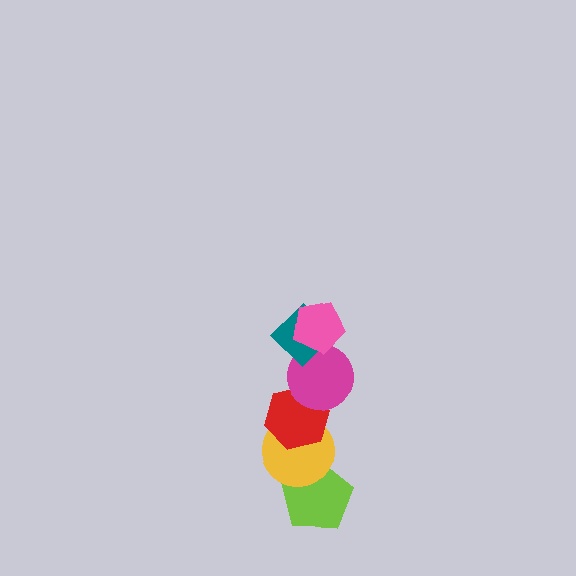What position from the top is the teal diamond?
The teal diamond is 2nd from the top.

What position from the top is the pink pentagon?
The pink pentagon is 1st from the top.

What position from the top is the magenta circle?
The magenta circle is 3rd from the top.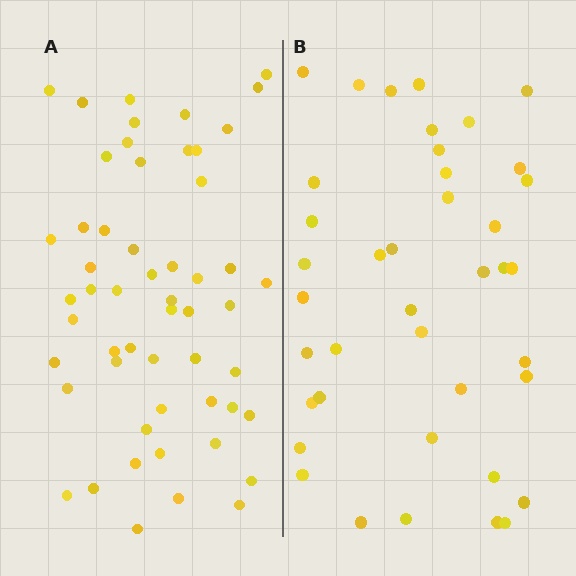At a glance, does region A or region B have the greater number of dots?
Region A (the left region) has more dots.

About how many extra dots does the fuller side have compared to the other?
Region A has approximately 15 more dots than region B.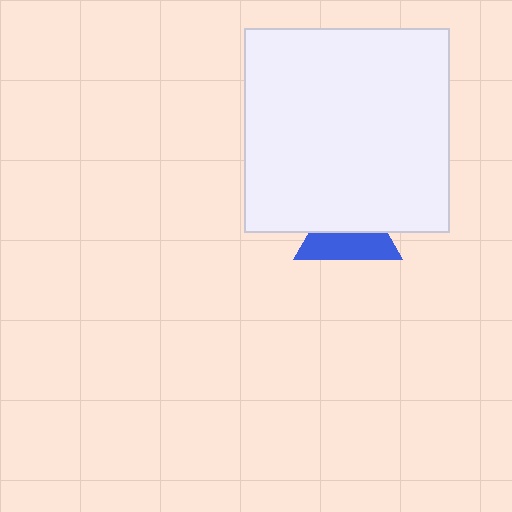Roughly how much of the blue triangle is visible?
About half of it is visible (roughly 47%).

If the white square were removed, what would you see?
You would see the complete blue triangle.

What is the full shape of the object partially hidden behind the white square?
The partially hidden object is a blue triangle.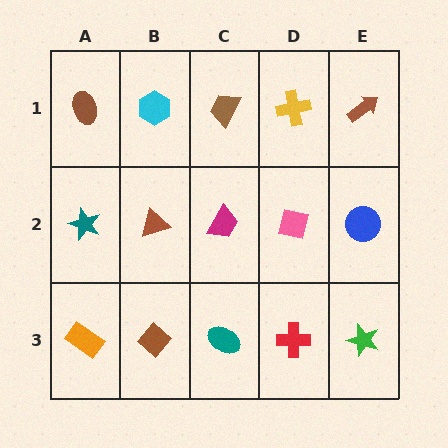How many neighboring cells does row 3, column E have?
2.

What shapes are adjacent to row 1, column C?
A magenta trapezoid (row 2, column C), a cyan hexagon (row 1, column B), a yellow cross (row 1, column D).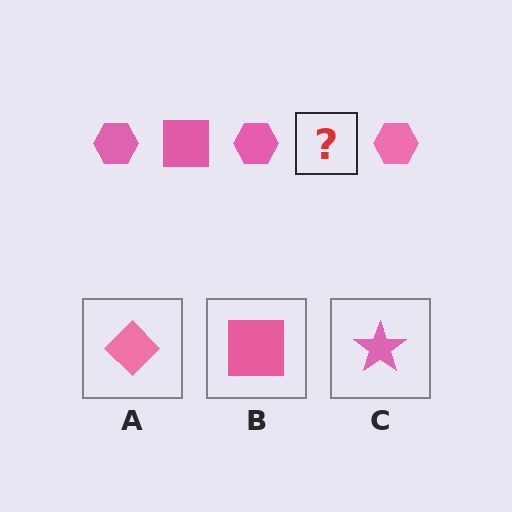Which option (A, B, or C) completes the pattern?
B.